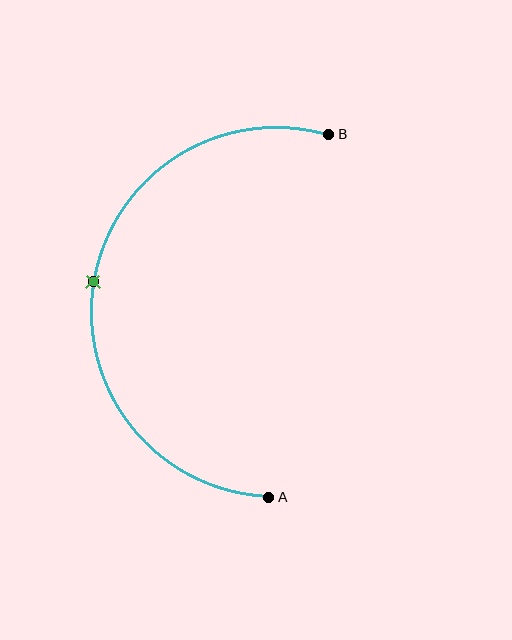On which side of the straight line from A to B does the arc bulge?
The arc bulges to the left of the straight line connecting A and B.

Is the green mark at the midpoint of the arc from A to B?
Yes. The green mark lies on the arc at equal arc-length from both A and B — it is the arc midpoint.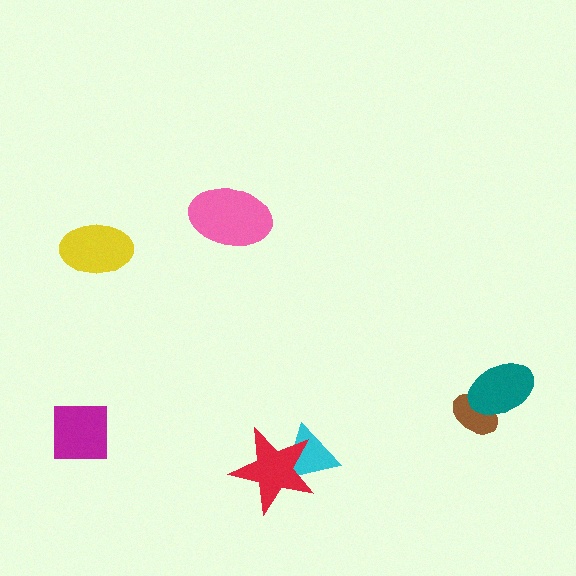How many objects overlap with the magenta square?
0 objects overlap with the magenta square.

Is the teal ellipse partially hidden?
No, no other shape covers it.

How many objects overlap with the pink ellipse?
0 objects overlap with the pink ellipse.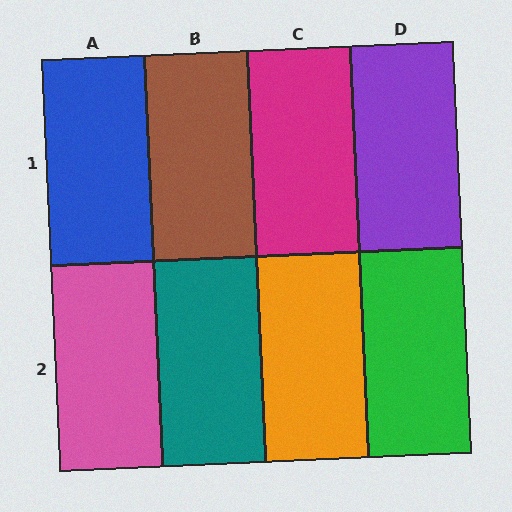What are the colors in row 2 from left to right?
Pink, teal, orange, green.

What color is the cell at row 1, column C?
Magenta.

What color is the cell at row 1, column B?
Brown.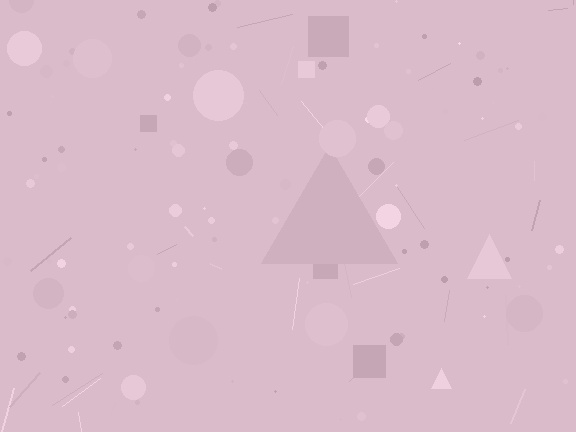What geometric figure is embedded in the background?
A triangle is embedded in the background.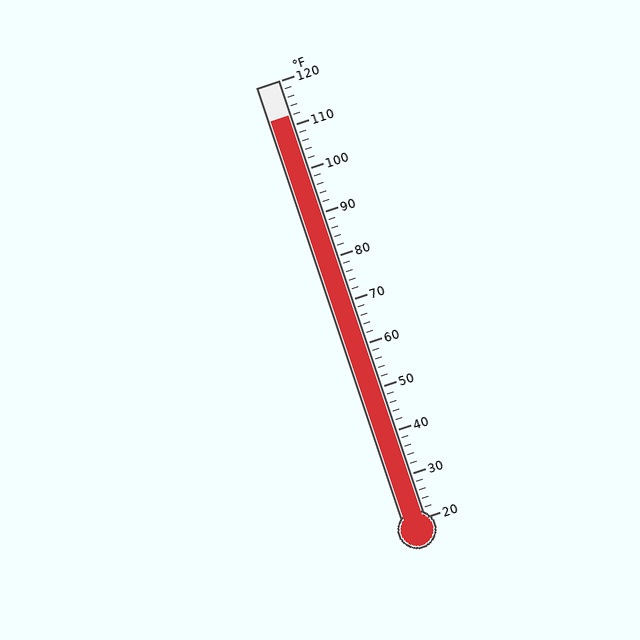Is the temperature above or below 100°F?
The temperature is above 100°F.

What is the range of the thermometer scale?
The thermometer scale ranges from 20°F to 120°F.